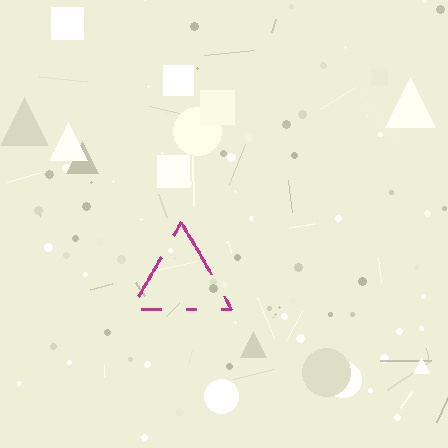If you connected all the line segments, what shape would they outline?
They would outline a triangle.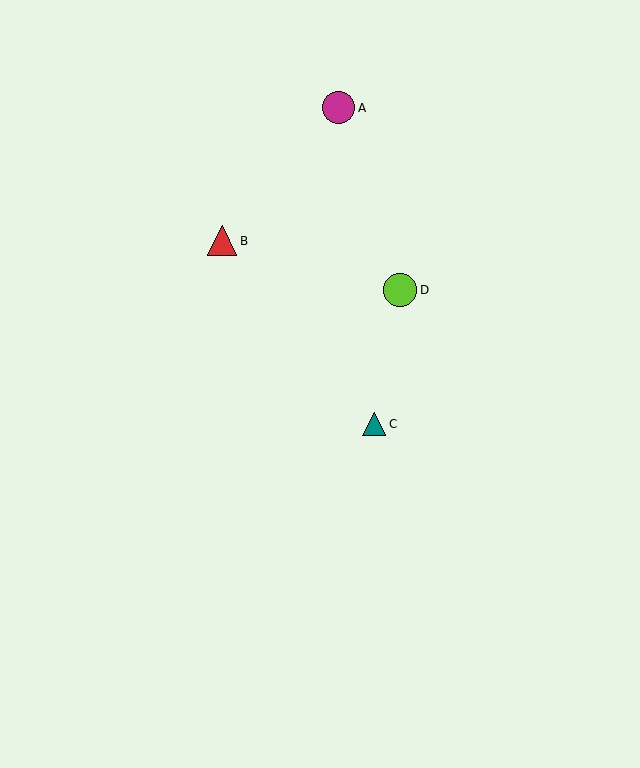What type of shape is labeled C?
Shape C is a teal triangle.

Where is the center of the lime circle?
The center of the lime circle is at (400, 290).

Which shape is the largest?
The lime circle (labeled D) is the largest.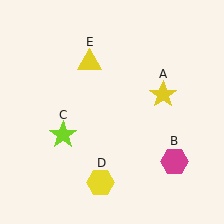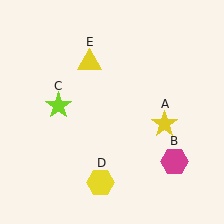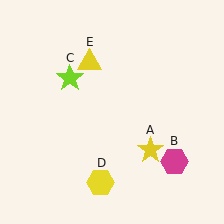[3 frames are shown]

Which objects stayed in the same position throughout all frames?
Magenta hexagon (object B) and yellow hexagon (object D) and yellow triangle (object E) remained stationary.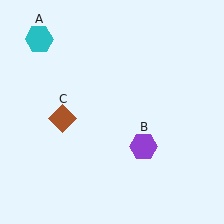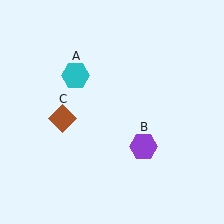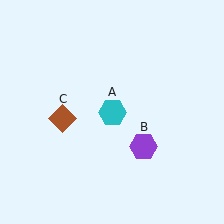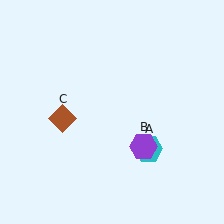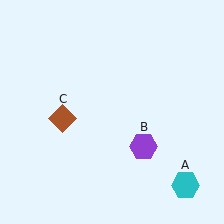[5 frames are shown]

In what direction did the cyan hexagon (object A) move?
The cyan hexagon (object A) moved down and to the right.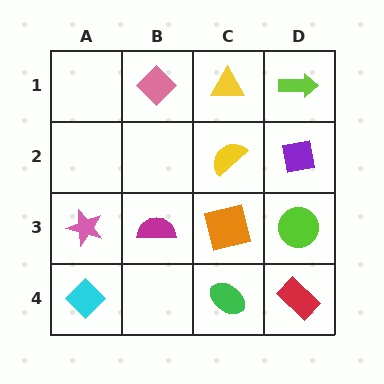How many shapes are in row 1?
3 shapes.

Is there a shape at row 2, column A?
No, that cell is empty.